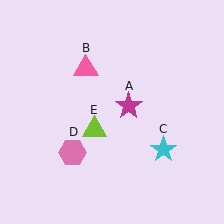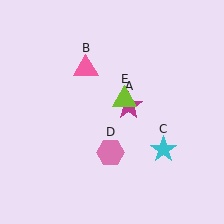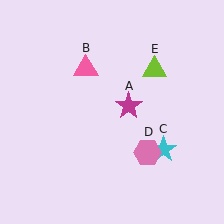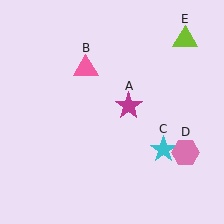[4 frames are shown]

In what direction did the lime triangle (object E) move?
The lime triangle (object E) moved up and to the right.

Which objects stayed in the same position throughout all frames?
Magenta star (object A) and pink triangle (object B) and cyan star (object C) remained stationary.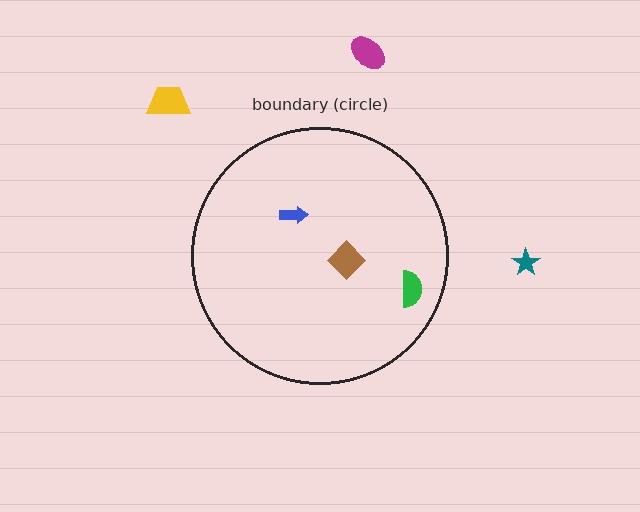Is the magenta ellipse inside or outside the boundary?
Outside.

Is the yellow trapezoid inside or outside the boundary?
Outside.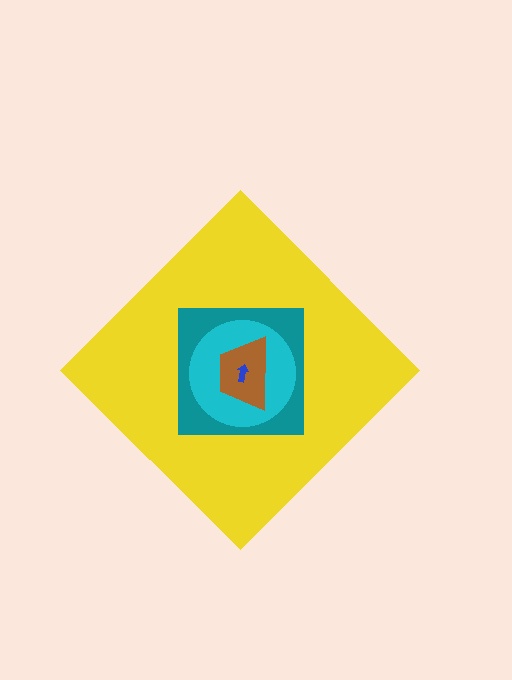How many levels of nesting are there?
5.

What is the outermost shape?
The yellow diamond.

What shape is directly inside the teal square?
The cyan circle.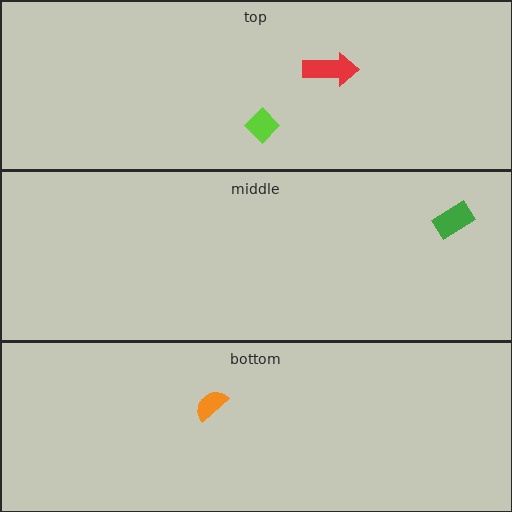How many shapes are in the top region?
2.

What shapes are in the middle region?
The green rectangle.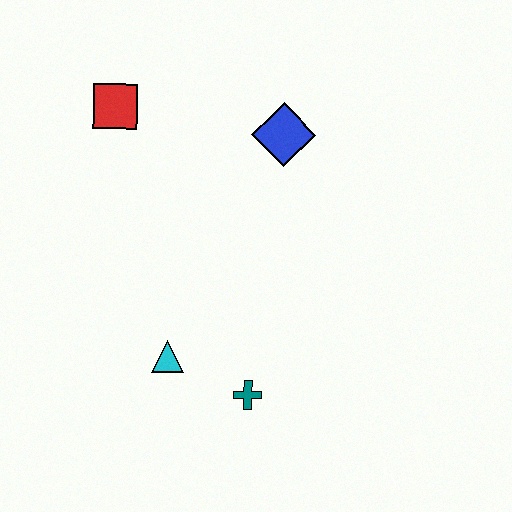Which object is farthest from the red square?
The teal cross is farthest from the red square.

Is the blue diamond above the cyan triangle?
Yes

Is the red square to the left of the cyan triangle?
Yes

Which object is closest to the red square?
The blue diamond is closest to the red square.